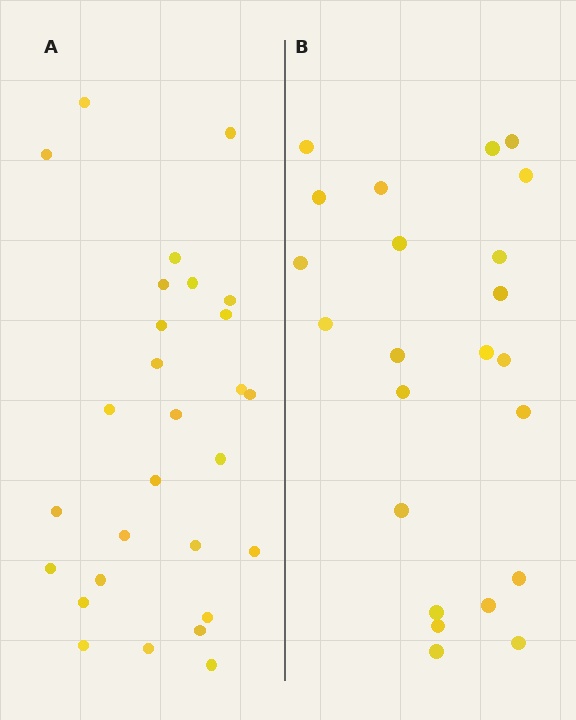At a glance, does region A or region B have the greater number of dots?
Region A (the left region) has more dots.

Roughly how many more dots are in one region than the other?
Region A has about 5 more dots than region B.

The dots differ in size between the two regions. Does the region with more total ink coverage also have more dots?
No. Region B has more total ink coverage because its dots are larger, but region A actually contains more individual dots. Total area can be misleading — the number of items is what matters here.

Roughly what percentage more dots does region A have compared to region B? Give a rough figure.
About 20% more.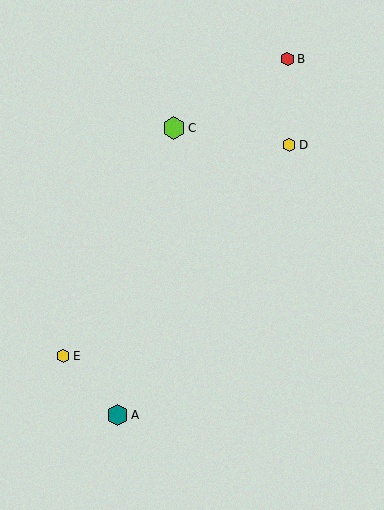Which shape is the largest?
The lime hexagon (labeled C) is the largest.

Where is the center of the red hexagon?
The center of the red hexagon is at (287, 59).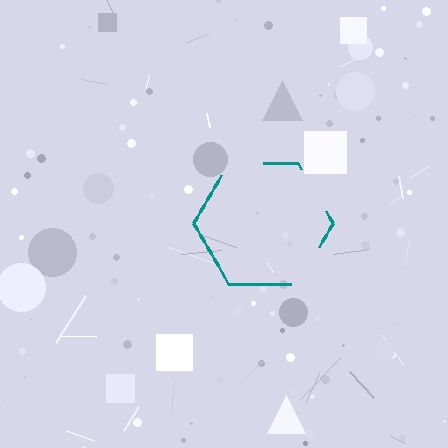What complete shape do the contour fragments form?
The contour fragments form a hexagon.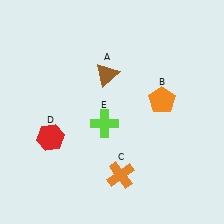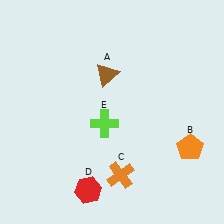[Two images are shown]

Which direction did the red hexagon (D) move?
The red hexagon (D) moved down.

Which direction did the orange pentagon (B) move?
The orange pentagon (B) moved down.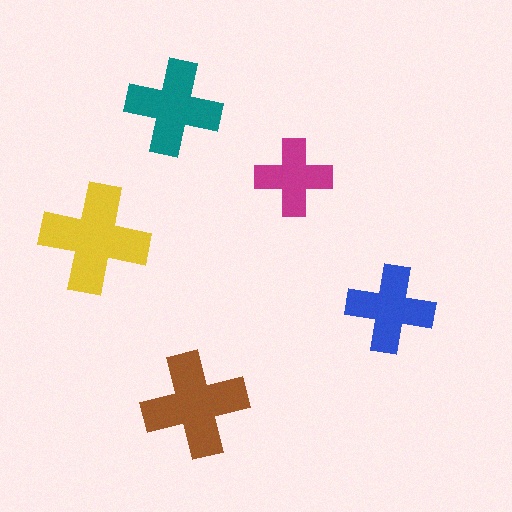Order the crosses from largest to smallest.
the yellow one, the brown one, the teal one, the blue one, the magenta one.